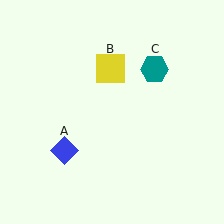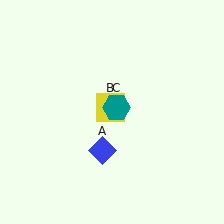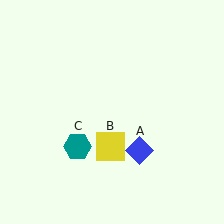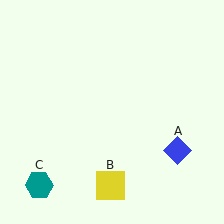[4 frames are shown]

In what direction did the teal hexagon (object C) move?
The teal hexagon (object C) moved down and to the left.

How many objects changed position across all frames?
3 objects changed position: blue diamond (object A), yellow square (object B), teal hexagon (object C).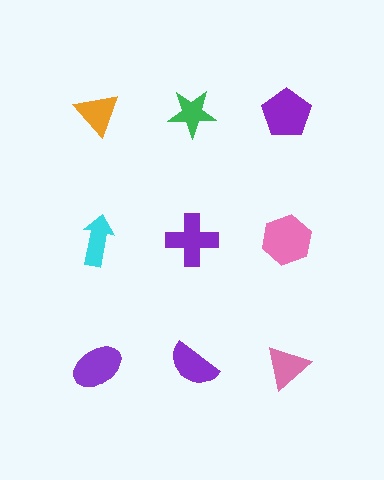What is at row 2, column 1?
A cyan arrow.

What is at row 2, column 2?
A purple cross.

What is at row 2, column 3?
A pink hexagon.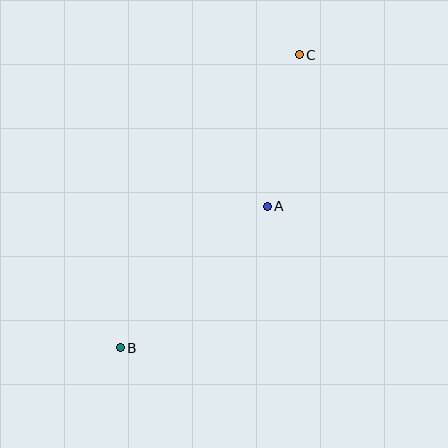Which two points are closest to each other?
Points A and C are closest to each other.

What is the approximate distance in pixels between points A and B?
The distance between A and B is approximately 204 pixels.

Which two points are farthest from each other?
Points B and C are farthest from each other.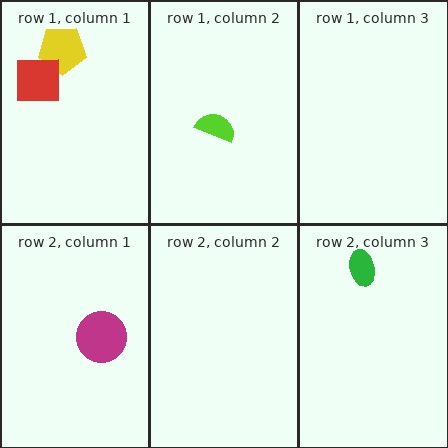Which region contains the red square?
The row 1, column 1 region.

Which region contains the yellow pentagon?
The row 1, column 1 region.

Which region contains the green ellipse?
The row 2, column 3 region.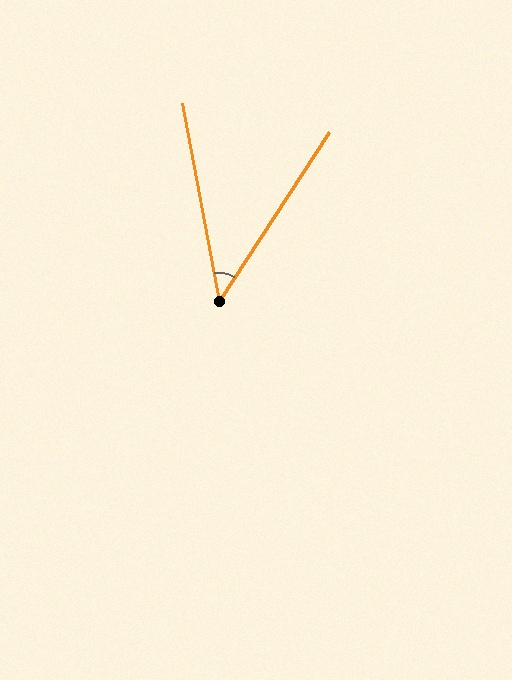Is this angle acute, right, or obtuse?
It is acute.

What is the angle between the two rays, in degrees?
Approximately 43 degrees.